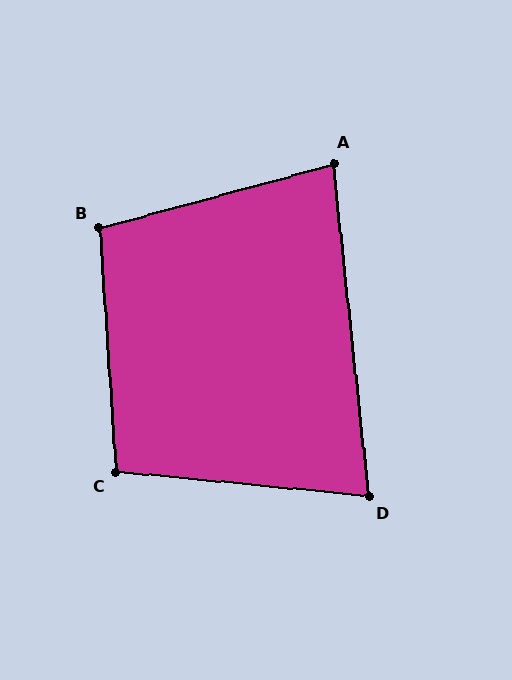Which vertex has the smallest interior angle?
D, at approximately 79 degrees.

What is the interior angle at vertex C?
Approximately 99 degrees (obtuse).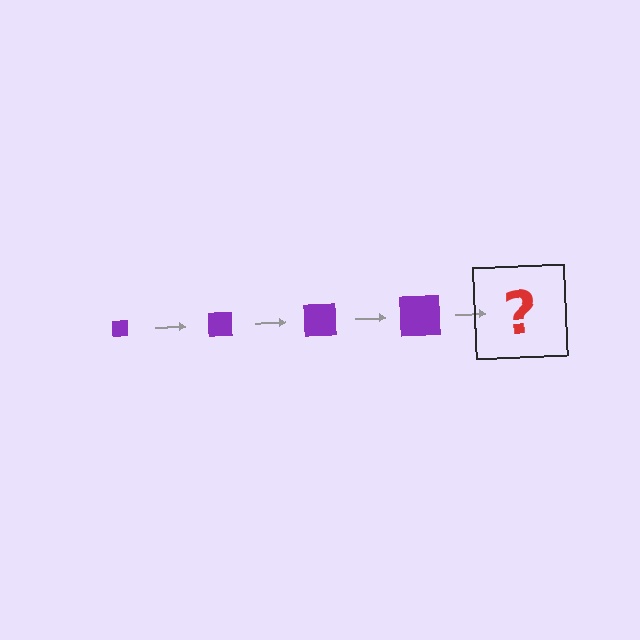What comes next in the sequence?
The next element should be a purple square, larger than the previous one.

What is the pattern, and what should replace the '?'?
The pattern is that the square gets progressively larger each step. The '?' should be a purple square, larger than the previous one.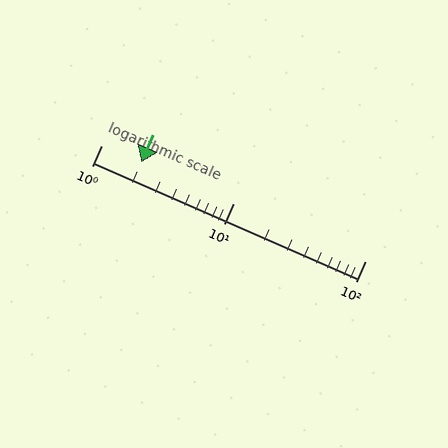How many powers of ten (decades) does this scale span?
The scale spans 2 decades, from 1 to 100.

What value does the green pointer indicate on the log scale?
The pointer indicates approximately 2.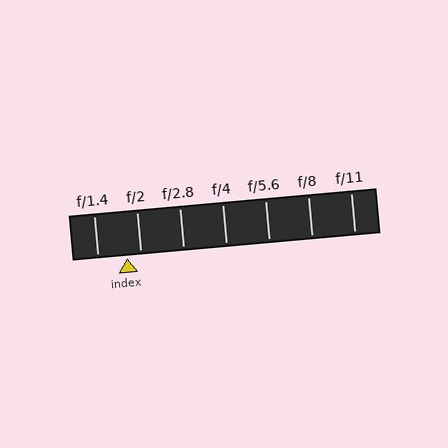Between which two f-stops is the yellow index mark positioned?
The index mark is between f/1.4 and f/2.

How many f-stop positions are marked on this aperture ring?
There are 7 f-stop positions marked.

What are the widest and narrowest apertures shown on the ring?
The widest aperture shown is f/1.4 and the narrowest is f/11.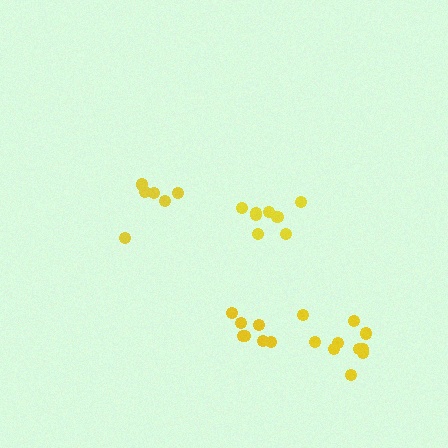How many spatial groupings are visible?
There are 4 spatial groupings.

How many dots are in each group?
Group 1: 10 dots, Group 2: 6 dots, Group 3: 7 dots, Group 4: 8 dots (31 total).